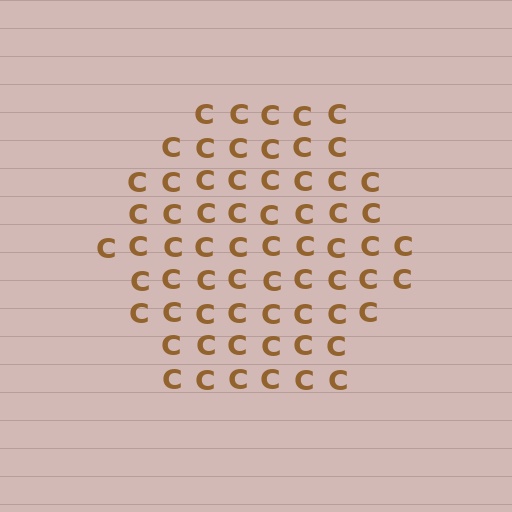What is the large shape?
The large shape is a hexagon.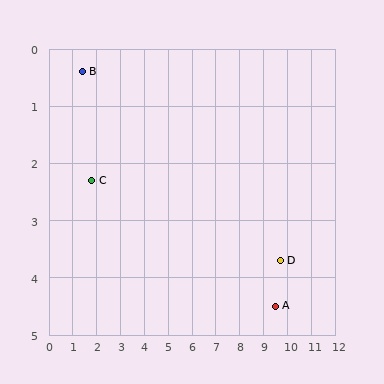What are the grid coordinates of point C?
Point C is at approximately (1.8, 2.3).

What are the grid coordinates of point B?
Point B is at approximately (1.4, 0.4).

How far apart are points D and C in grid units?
Points D and C are about 8.0 grid units apart.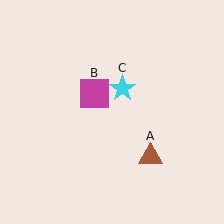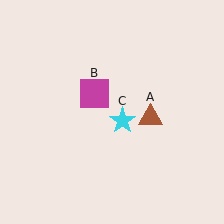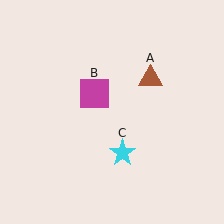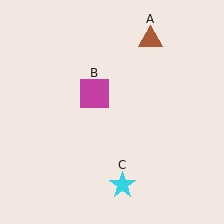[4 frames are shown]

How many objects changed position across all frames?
2 objects changed position: brown triangle (object A), cyan star (object C).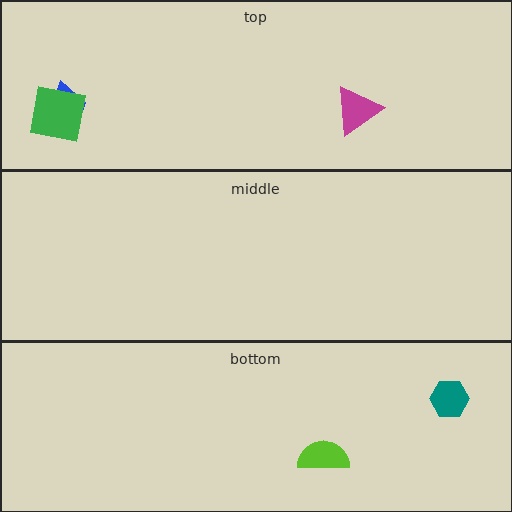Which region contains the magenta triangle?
The top region.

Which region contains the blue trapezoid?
The top region.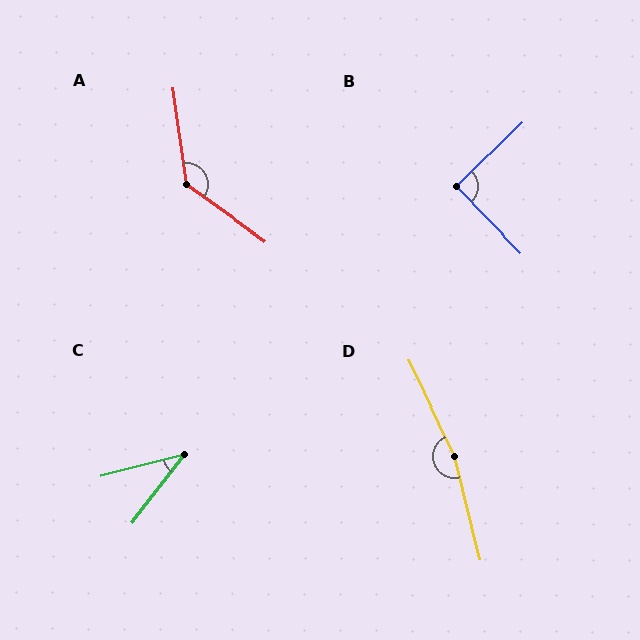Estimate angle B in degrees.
Approximately 90 degrees.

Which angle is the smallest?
C, at approximately 38 degrees.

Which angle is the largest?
D, at approximately 168 degrees.